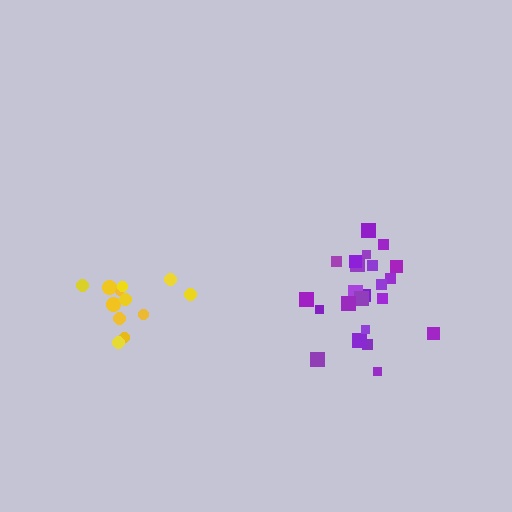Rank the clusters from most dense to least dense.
purple, yellow.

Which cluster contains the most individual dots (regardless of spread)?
Purple (23).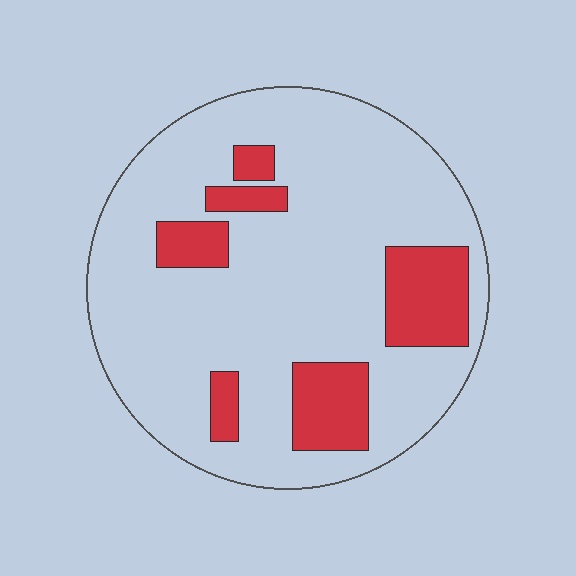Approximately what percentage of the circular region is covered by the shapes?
Approximately 20%.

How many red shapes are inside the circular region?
6.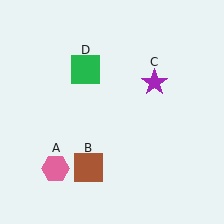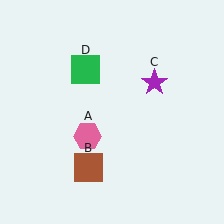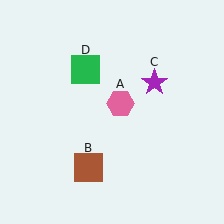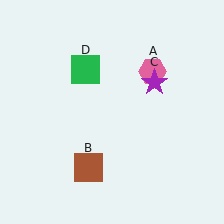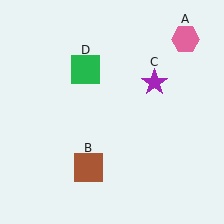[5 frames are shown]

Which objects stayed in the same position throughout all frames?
Brown square (object B) and purple star (object C) and green square (object D) remained stationary.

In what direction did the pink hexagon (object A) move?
The pink hexagon (object A) moved up and to the right.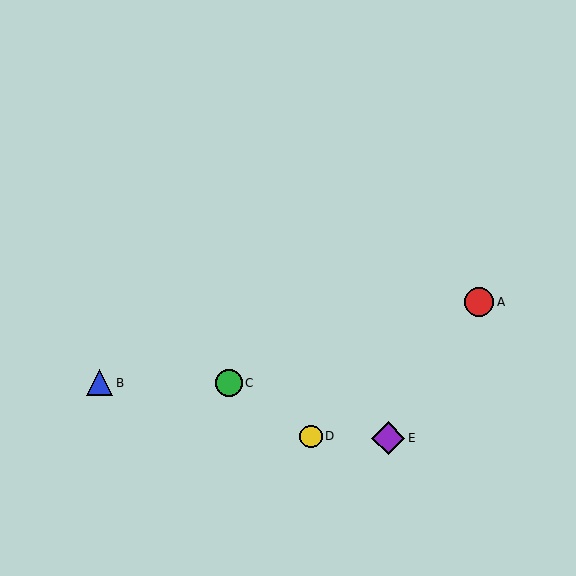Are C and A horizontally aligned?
No, C is at y≈383 and A is at y≈302.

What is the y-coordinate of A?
Object A is at y≈302.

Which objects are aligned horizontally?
Objects B, C are aligned horizontally.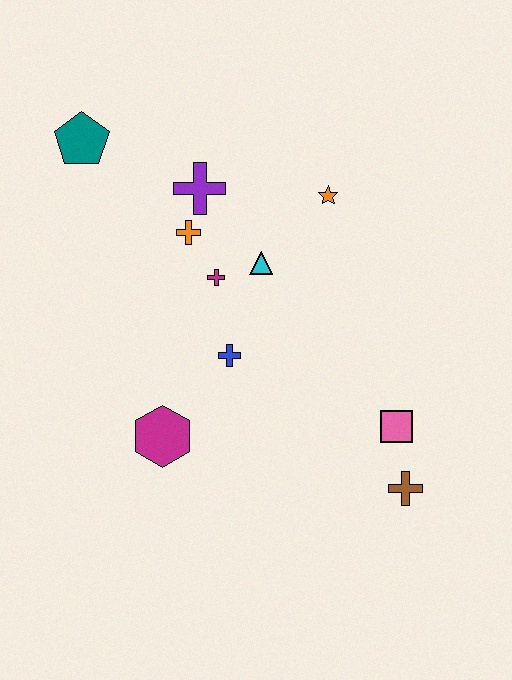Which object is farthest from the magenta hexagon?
The teal pentagon is farthest from the magenta hexagon.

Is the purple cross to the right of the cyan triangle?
No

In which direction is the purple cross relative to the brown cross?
The purple cross is above the brown cross.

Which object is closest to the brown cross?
The pink square is closest to the brown cross.